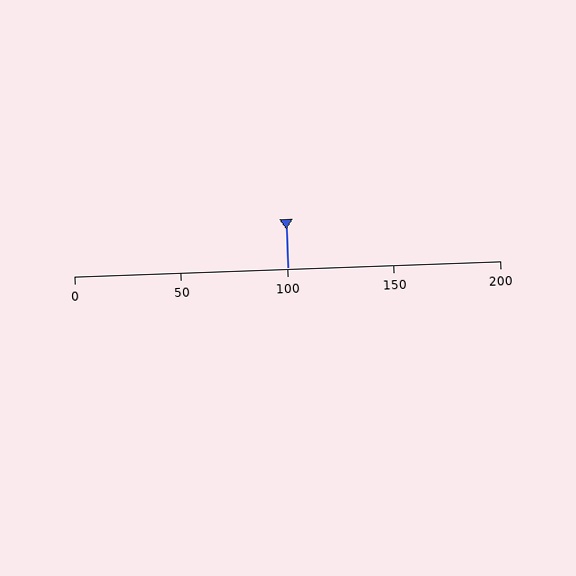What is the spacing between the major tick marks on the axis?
The major ticks are spaced 50 apart.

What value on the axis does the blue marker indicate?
The marker indicates approximately 100.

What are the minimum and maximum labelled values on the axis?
The axis runs from 0 to 200.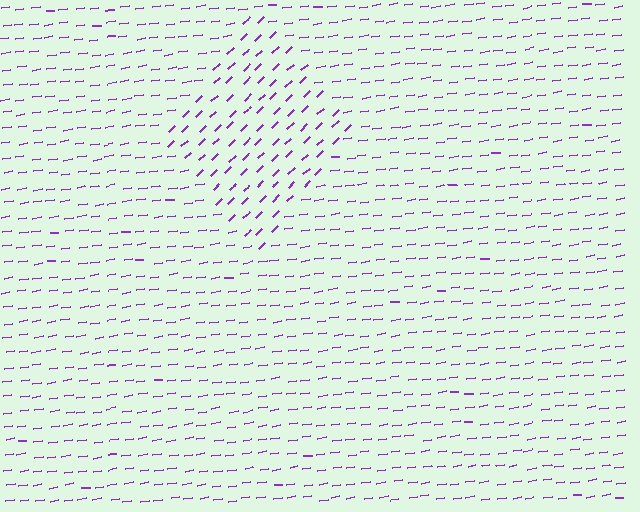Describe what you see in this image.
The image is filled with small purple line segments. A diamond region in the image has lines oriented differently from the surrounding lines, creating a visible texture boundary.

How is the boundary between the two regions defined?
The boundary is defined purely by a change in line orientation (approximately 35 degrees difference). All lines are the same color and thickness.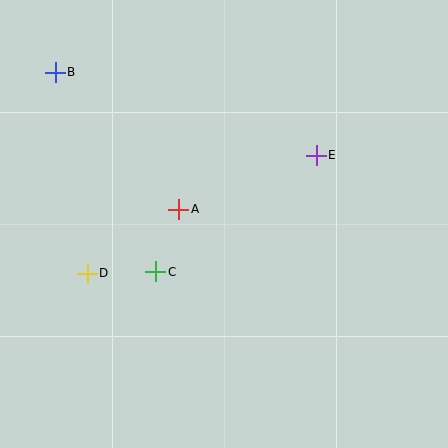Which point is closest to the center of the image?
Point A at (179, 209) is closest to the center.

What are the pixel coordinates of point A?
Point A is at (179, 209).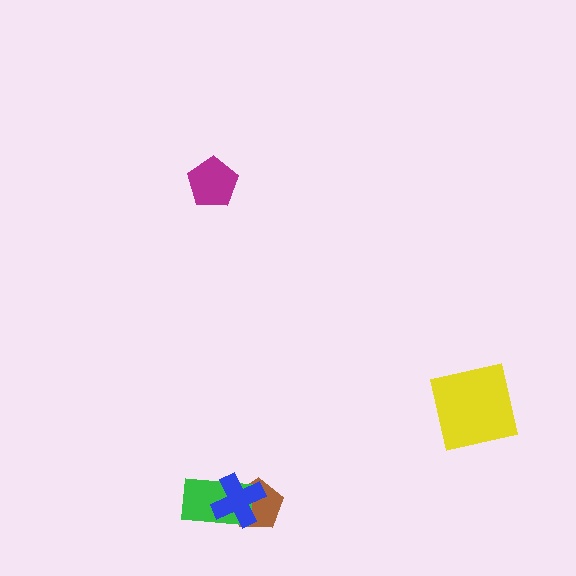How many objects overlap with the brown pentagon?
2 objects overlap with the brown pentagon.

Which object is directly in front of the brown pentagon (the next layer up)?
The green rectangle is directly in front of the brown pentagon.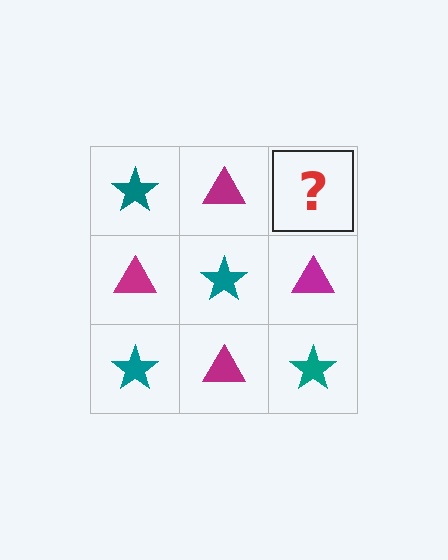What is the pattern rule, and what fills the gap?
The rule is that it alternates teal star and magenta triangle in a checkerboard pattern. The gap should be filled with a teal star.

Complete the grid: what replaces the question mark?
The question mark should be replaced with a teal star.